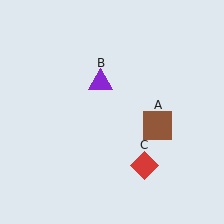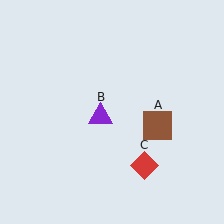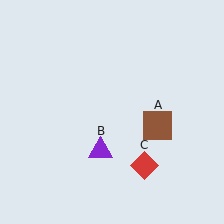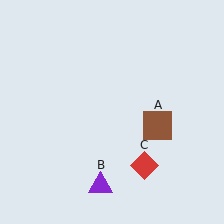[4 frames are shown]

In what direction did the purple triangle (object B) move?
The purple triangle (object B) moved down.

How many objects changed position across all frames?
1 object changed position: purple triangle (object B).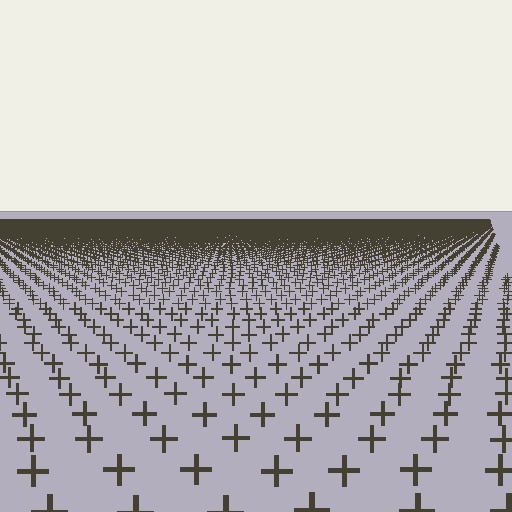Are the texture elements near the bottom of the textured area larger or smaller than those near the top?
Larger. Near the bottom, elements are closer to the viewer and appear at a bigger on-screen size.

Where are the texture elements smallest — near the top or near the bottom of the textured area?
Near the top.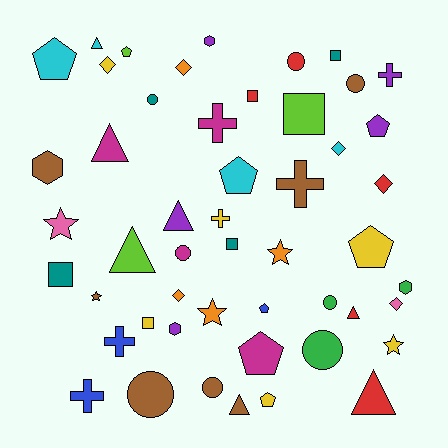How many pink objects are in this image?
There are 2 pink objects.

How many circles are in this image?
There are 8 circles.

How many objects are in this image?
There are 50 objects.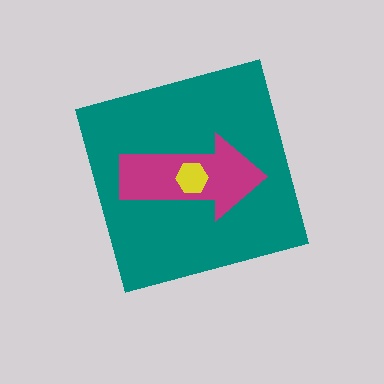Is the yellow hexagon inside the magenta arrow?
Yes.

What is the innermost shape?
The yellow hexagon.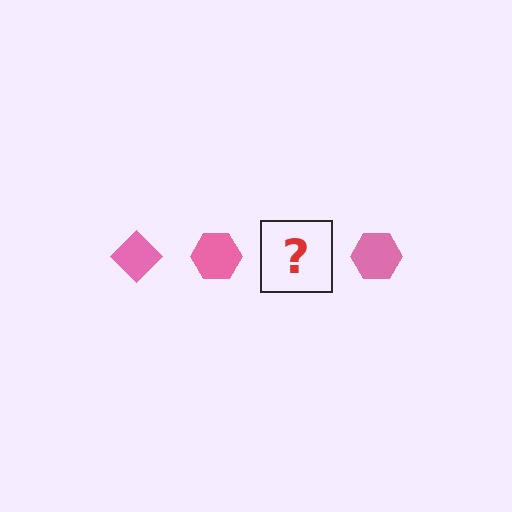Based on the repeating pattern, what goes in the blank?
The blank should be a pink diamond.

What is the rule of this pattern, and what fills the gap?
The rule is that the pattern cycles through diamond, hexagon shapes in pink. The gap should be filled with a pink diamond.